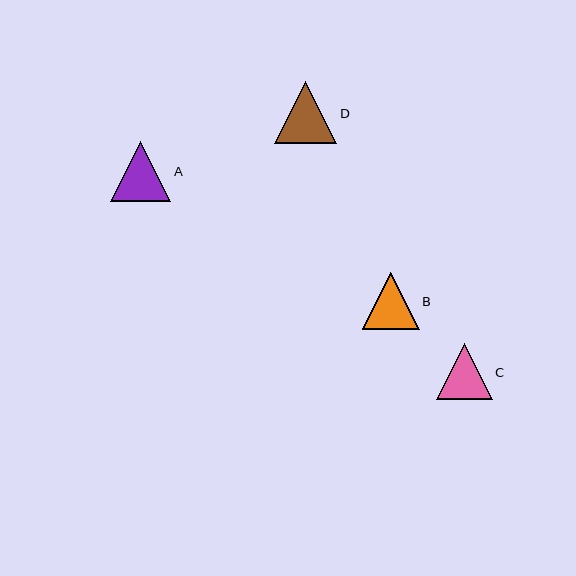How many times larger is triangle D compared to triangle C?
Triangle D is approximately 1.1 times the size of triangle C.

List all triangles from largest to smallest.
From largest to smallest: D, A, B, C.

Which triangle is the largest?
Triangle D is the largest with a size of approximately 62 pixels.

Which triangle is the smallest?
Triangle C is the smallest with a size of approximately 56 pixels.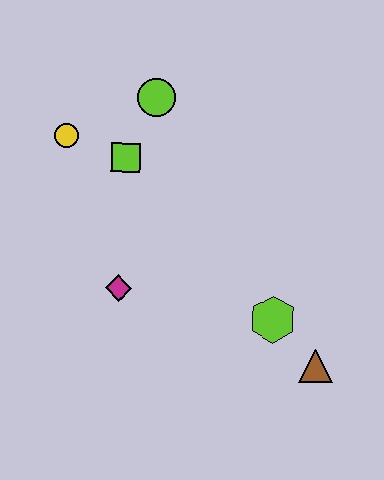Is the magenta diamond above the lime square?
No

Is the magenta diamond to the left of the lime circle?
Yes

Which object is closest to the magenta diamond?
The lime square is closest to the magenta diamond.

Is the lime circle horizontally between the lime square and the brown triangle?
Yes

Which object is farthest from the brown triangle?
The yellow circle is farthest from the brown triangle.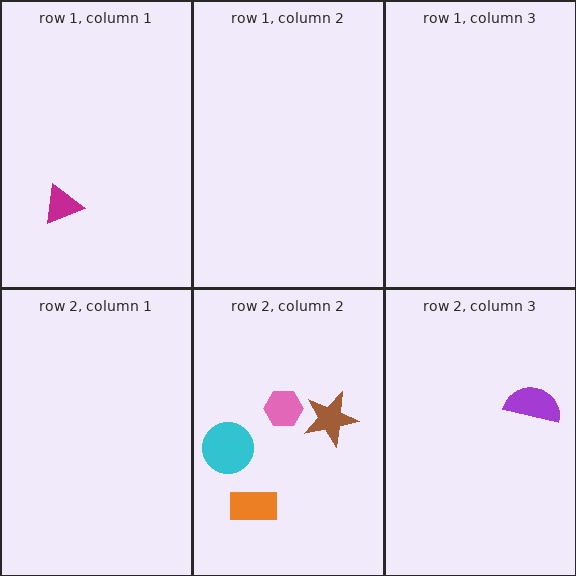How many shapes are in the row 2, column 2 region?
4.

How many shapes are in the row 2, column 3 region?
1.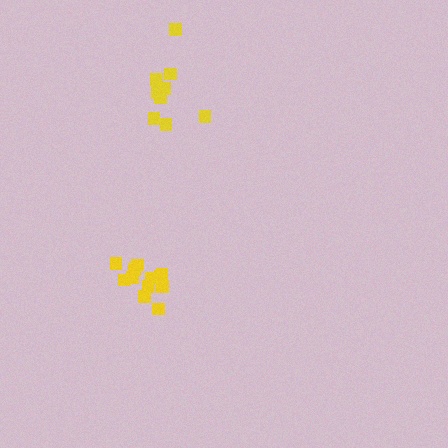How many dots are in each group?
Group 1: 12 dots, Group 2: 9 dots (21 total).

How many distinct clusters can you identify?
There are 2 distinct clusters.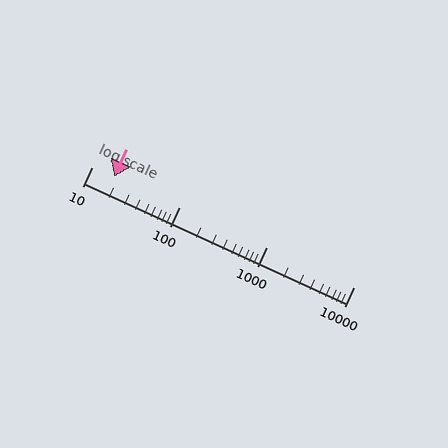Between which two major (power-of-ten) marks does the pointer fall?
The pointer is between 10 and 100.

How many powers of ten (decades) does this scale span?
The scale spans 3 decades, from 10 to 10000.